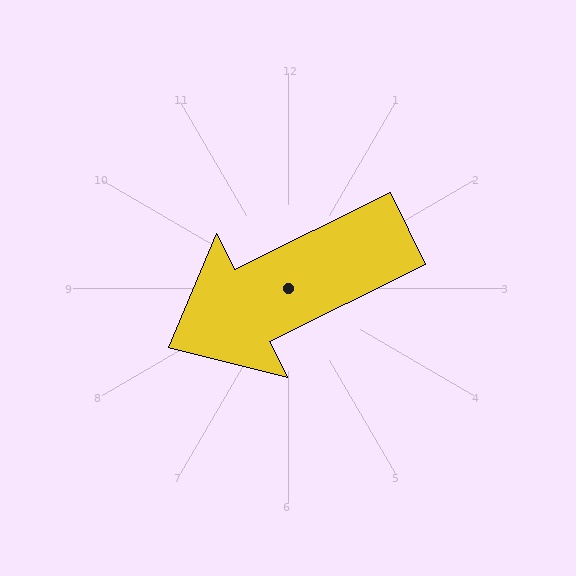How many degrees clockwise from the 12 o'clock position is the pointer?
Approximately 244 degrees.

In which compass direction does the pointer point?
Southwest.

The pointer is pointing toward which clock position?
Roughly 8 o'clock.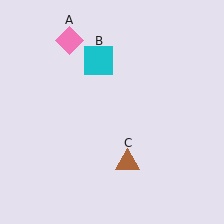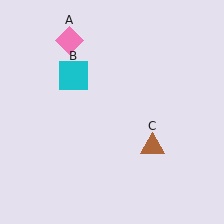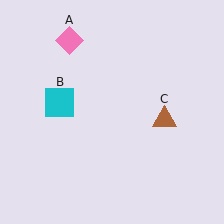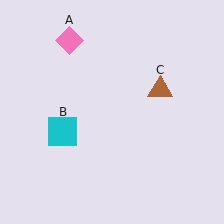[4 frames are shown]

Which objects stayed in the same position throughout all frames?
Pink diamond (object A) remained stationary.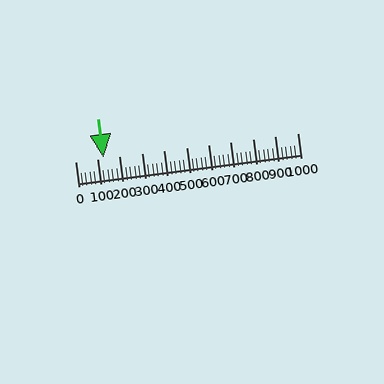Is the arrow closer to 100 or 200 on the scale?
The arrow is closer to 100.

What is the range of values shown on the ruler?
The ruler shows values from 0 to 1000.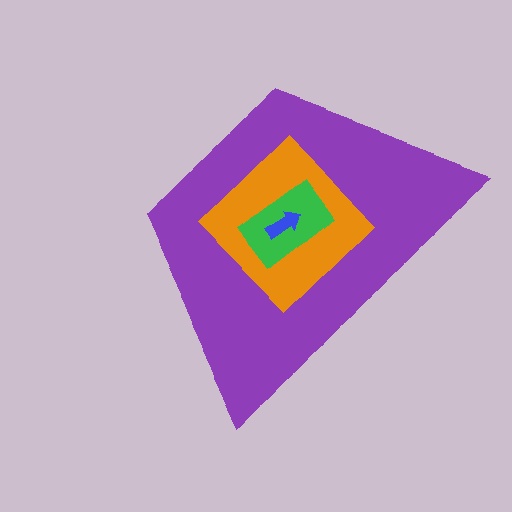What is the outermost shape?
The purple trapezoid.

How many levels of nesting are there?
4.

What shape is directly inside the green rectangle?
The blue arrow.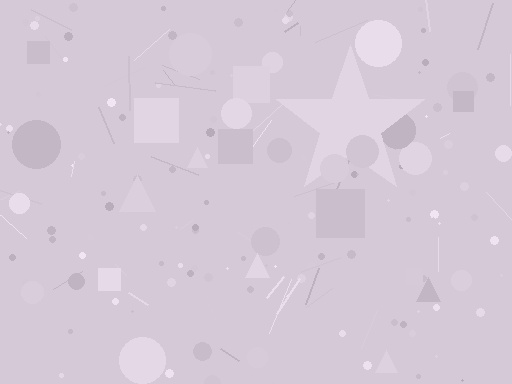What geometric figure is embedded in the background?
A star is embedded in the background.